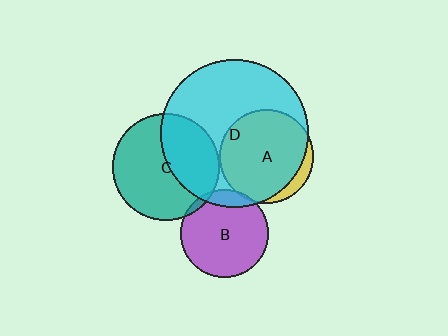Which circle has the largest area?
Circle D (cyan).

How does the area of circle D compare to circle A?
Approximately 2.5 times.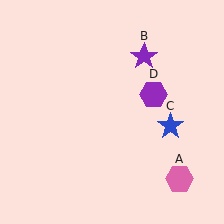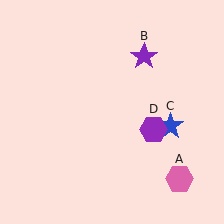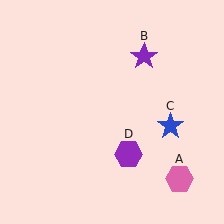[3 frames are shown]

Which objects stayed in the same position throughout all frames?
Pink hexagon (object A) and purple star (object B) and blue star (object C) remained stationary.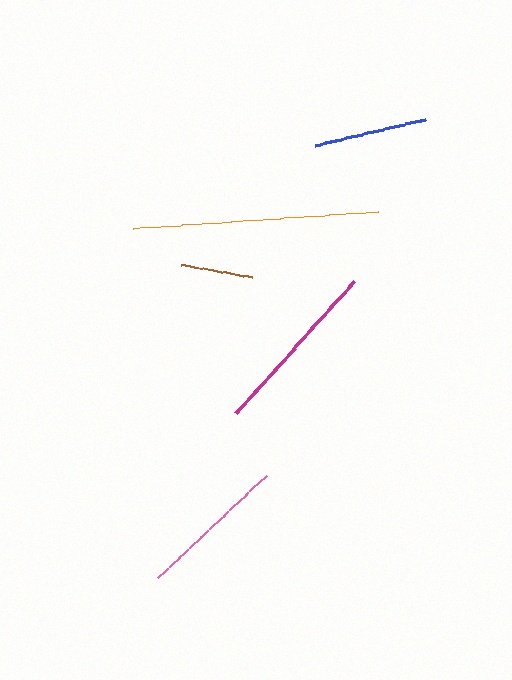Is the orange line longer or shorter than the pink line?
The orange line is longer than the pink line.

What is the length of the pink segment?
The pink segment is approximately 149 pixels long.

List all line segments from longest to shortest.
From longest to shortest: orange, magenta, pink, blue, brown.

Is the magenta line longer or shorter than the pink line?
The magenta line is longer than the pink line.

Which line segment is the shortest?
The brown line is the shortest at approximately 71 pixels.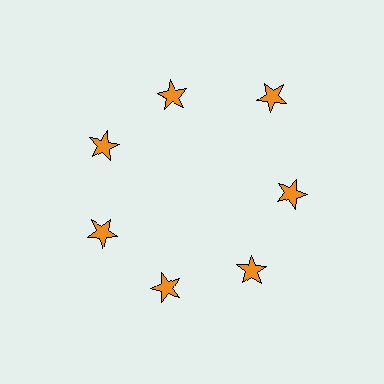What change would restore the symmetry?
The symmetry would be restored by moving it inward, back onto the ring so that all 7 stars sit at equal angles and equal distance from the center.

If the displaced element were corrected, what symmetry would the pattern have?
It would have 7-fold rotational symmetry — the pattern would map onto itself every 51 degrees.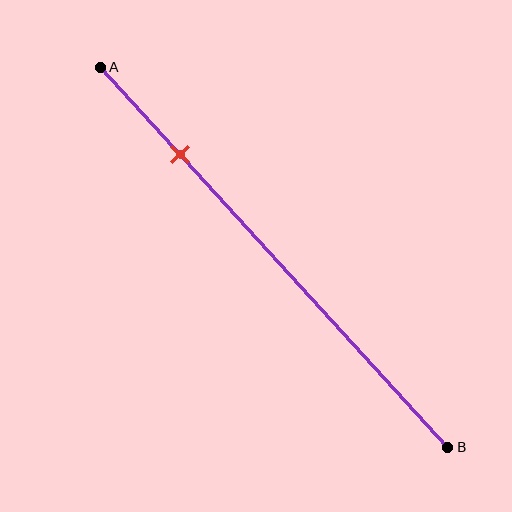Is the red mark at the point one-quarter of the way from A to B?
Yes, the mark is approximately at the one-quarter point.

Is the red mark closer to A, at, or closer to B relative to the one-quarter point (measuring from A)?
The red mark is approximately at the one-quarter point of segment AB.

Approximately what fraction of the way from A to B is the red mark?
The red mark is approximately 25% of the way from A to B.